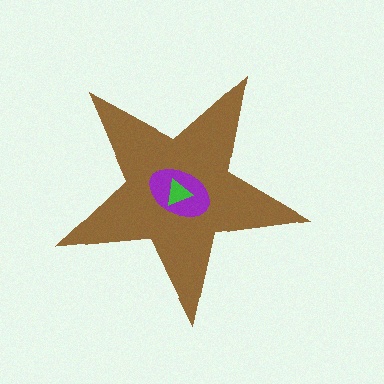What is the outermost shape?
The brown star.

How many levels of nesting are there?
3.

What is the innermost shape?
The green triangle.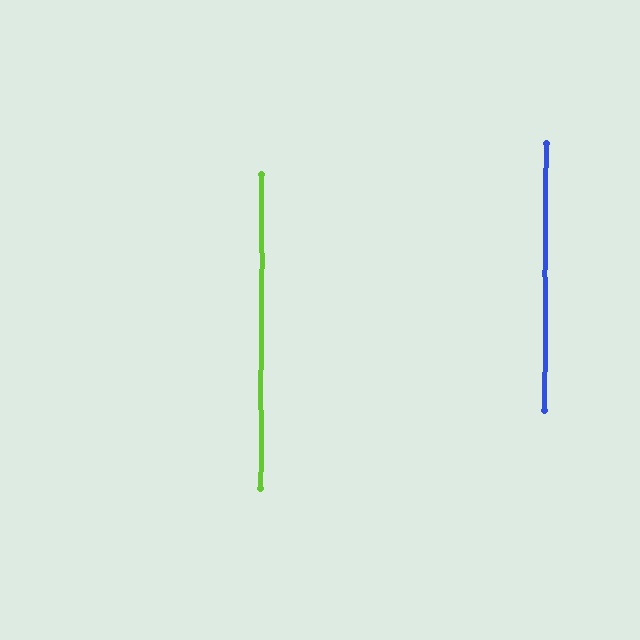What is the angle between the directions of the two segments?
Approximately 0 degrees.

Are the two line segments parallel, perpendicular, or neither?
Parallel — their directions differ by only 0.3°.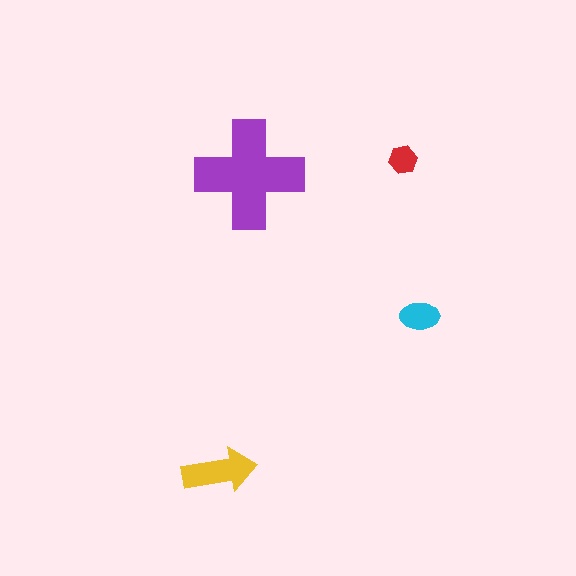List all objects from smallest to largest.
The red hexagon, the cyan ellipse, the yellow arrow, the purple cross.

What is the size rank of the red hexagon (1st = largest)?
4th.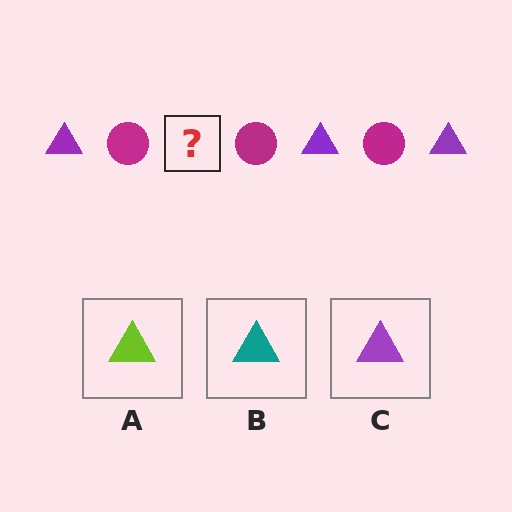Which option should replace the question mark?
Option C.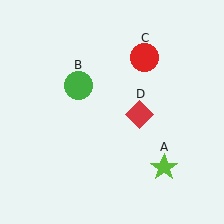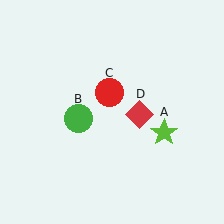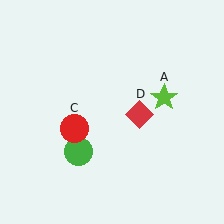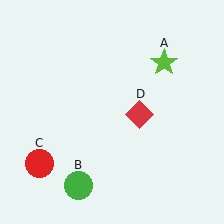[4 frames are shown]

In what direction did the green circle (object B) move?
The green circle (object B) moved down.